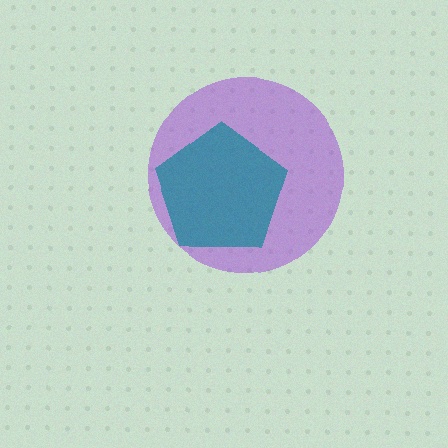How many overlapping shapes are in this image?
There are 2 overlapping shapes in the image.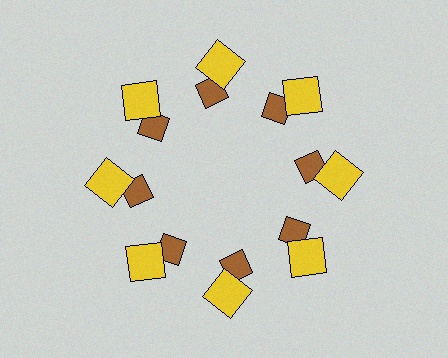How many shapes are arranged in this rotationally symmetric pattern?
There are 16 shapes, arranged in 8 groups of 2.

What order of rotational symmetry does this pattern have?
This pattern has 8-fold rotational symmetry.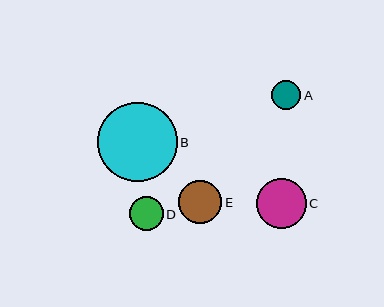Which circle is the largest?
Circle B is the largest with a size of approximately 79 pixels.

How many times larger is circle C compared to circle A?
Circle C is approximately 1.7 times the size of circle A.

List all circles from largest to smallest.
From largest to smallest: B, C, E, D, A.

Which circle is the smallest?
Circle A is the smallest with a size of approximately 29 pixels.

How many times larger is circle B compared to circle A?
Circle B is approximately 2.7 times the size of circle A.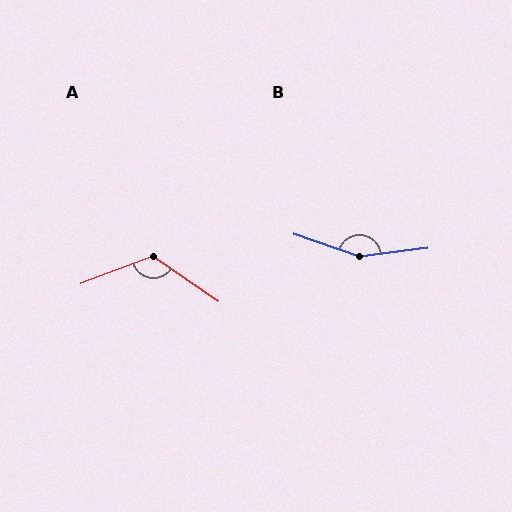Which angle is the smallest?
A, at approximately 124 degrees.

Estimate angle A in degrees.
Approximately 124 degrees.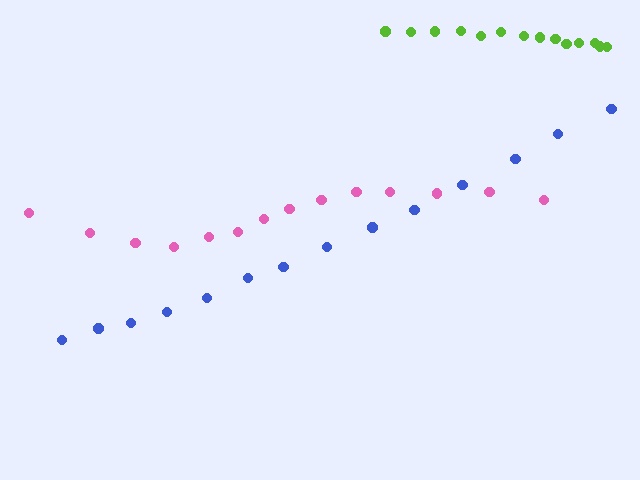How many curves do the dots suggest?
There are 3 distinct paths.